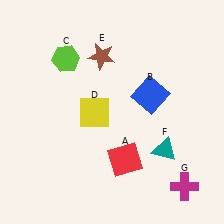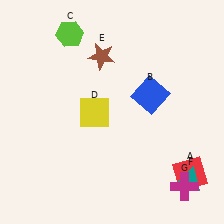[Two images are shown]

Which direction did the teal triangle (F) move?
The teal triangle (F) moved down.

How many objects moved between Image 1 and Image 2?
3 objects moved between the two images.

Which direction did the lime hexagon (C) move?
The lime hexagon (C) moved up.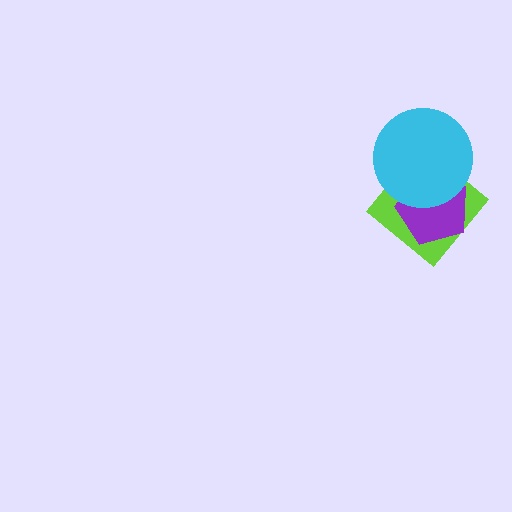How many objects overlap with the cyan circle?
2 objects overlap with the cyan circle.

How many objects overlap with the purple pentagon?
2 objects overlap with the purple pentagon.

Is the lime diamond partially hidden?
Yes, it is partially covered by another shape.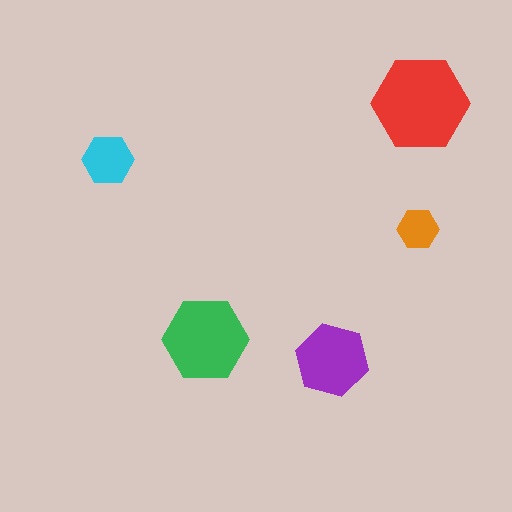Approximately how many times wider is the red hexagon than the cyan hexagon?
About 2 times wider.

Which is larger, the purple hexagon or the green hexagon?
The green one.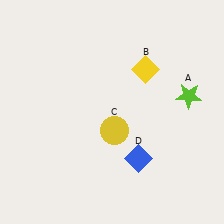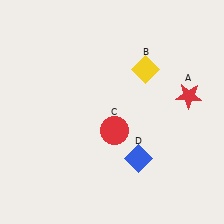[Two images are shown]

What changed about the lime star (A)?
In Image 1, A is lime. In Image 2, it changed to red.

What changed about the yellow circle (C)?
In Image 1, C is yellow. In Image 2, it changed to red.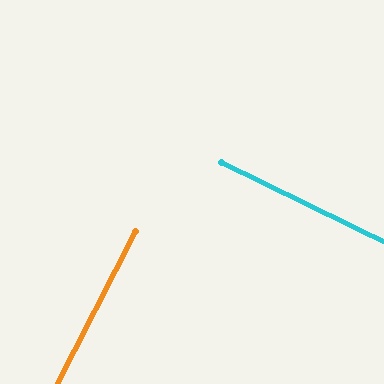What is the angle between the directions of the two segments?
Approximately 89 degrees.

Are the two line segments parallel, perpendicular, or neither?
Perpendicular — they meet at approximately 89°.